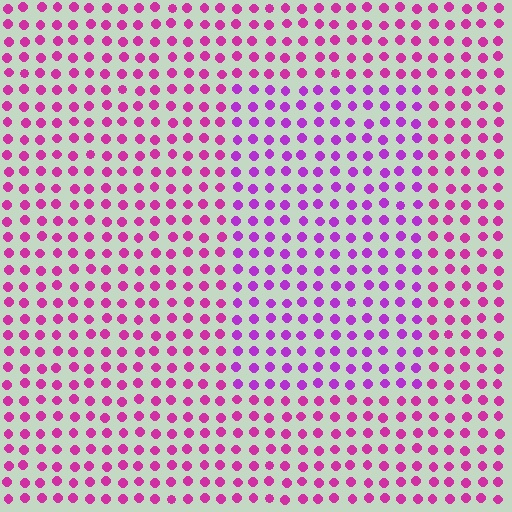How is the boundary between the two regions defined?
The boundary is defined purely by a slight shift in hue (about 27 degrees). Spacing, size, and orientation are identical on both sides.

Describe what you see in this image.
The image is filled with small magenta elements in a uniform arrangement. A rectangle-shaped region is visible where the elements are tinted to a slightly different hue, forming a subtle color boundary.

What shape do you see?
I see a rectangle.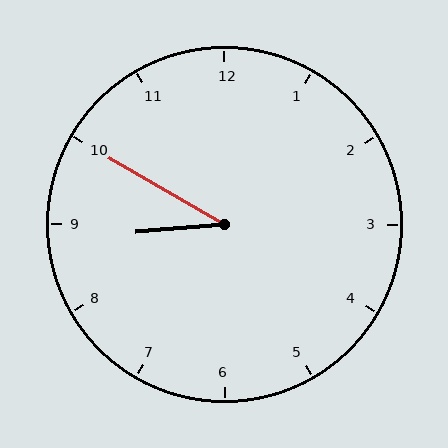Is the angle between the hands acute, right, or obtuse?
It is acute.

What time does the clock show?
8:50.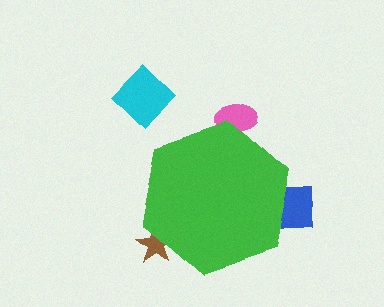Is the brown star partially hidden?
Yes, the brown star is partially hidden behind the green hexagon.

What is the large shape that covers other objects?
A green hexagon.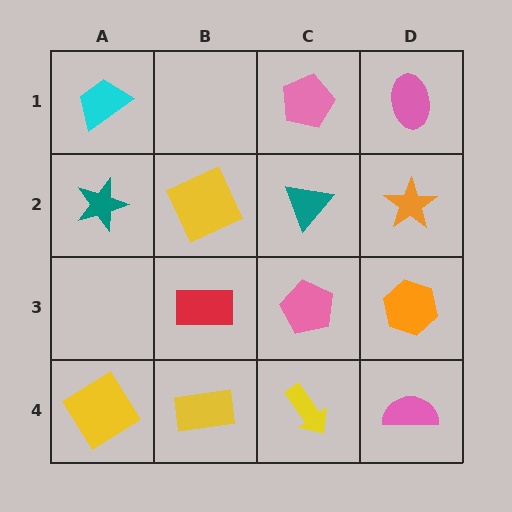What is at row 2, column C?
A teal triangle.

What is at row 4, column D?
A pink semicircle.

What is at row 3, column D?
An orange hexagon.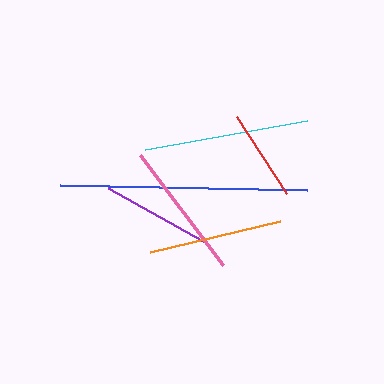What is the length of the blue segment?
The blue segment is approximately 247 pixels long.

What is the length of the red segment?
The red segment is approximately 92 pixels long.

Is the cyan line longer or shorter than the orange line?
The cyan line is longer than the orange line.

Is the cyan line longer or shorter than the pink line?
The cyan line is longer than the pink line.